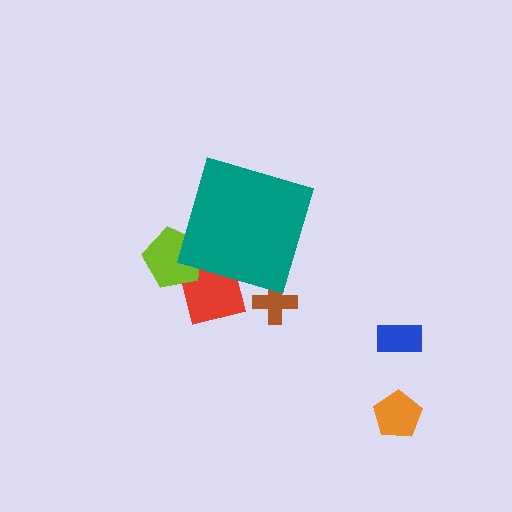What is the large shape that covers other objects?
A teal diamond.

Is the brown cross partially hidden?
Yes, the brown cross is partially hidden behind the teal diamond.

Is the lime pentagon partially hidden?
Yes, the lime pentagon is partially hidden behind the teal diamond.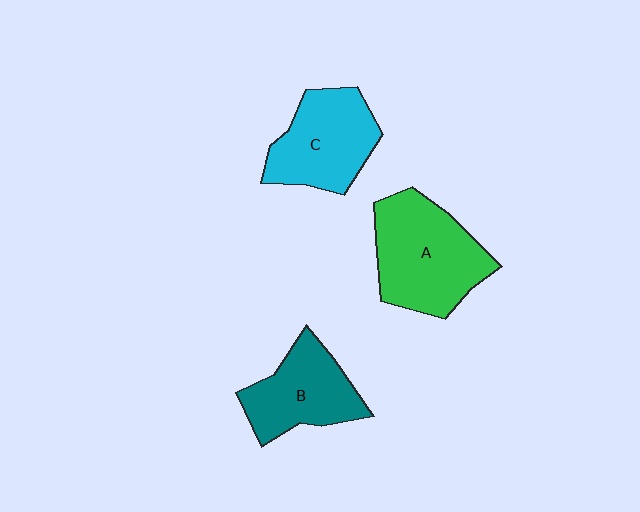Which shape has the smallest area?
Shape B (teal).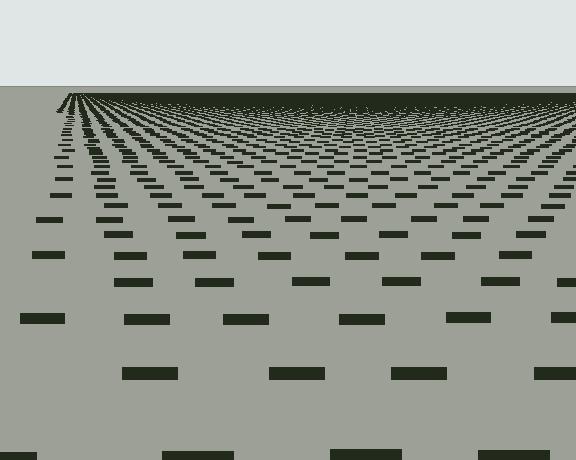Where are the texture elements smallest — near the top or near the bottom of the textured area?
Near the top.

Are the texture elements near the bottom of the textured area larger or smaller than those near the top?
Larger. Near the bottom, elements are closer to the viewer and appear at a bigger on-screen size.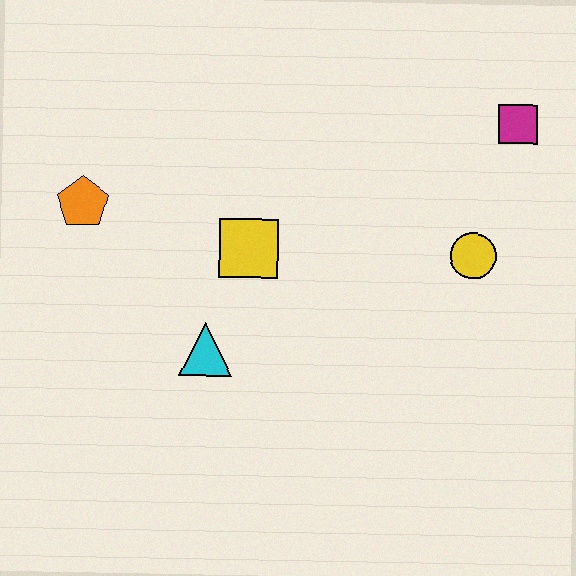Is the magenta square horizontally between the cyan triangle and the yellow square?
No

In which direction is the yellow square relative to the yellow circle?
The yellow square is to the left of the yellow circle.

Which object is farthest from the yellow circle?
The orange pentagon is farthest from the yellow circle.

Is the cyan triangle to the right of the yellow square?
No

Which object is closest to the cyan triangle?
The yellow square is closest to the cyan triangle.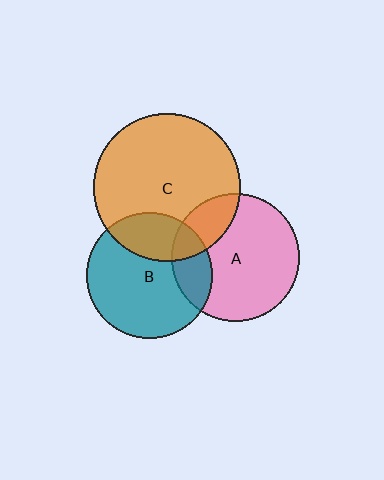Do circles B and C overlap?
Yes.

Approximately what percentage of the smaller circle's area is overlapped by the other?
Approximately 25%.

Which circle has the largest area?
Circle C (orange).